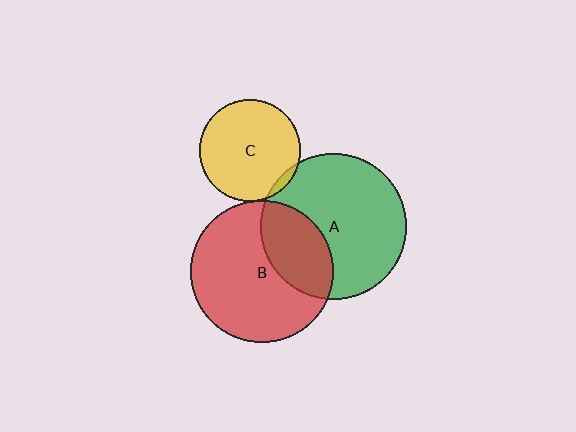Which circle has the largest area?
Circle A (green).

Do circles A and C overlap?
Yes.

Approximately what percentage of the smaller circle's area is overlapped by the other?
Approximately 5%.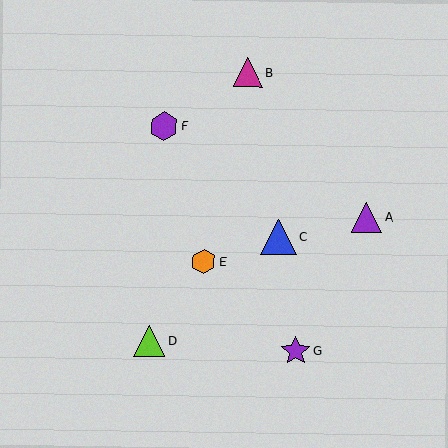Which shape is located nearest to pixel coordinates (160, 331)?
The lime triangle (labeled D) at (149, 341) is nearest to that location.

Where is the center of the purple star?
The center of the purple star is at (296, 351).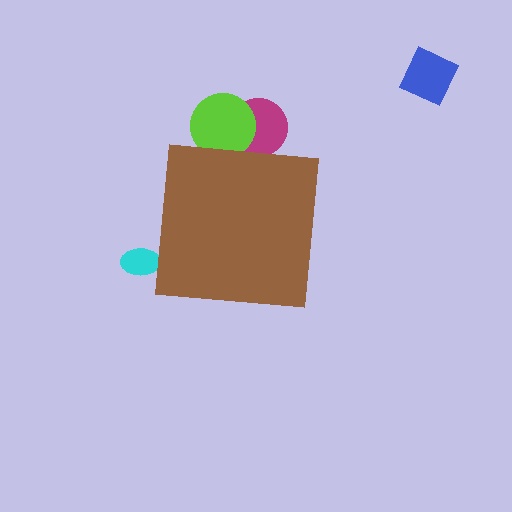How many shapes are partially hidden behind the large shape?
3 shapes are partially hidden.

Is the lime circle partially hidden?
Yes, the lime circle is partially hidden behind the brown square.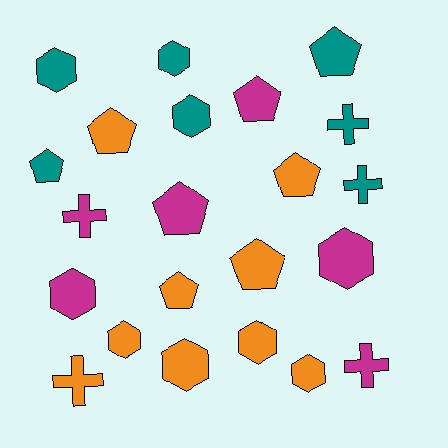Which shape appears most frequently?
Hexagon, with 9 objects.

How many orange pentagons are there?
There are 4 orange pentagons.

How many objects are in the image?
There are 22 objects.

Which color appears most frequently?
Orange, with 9 objects.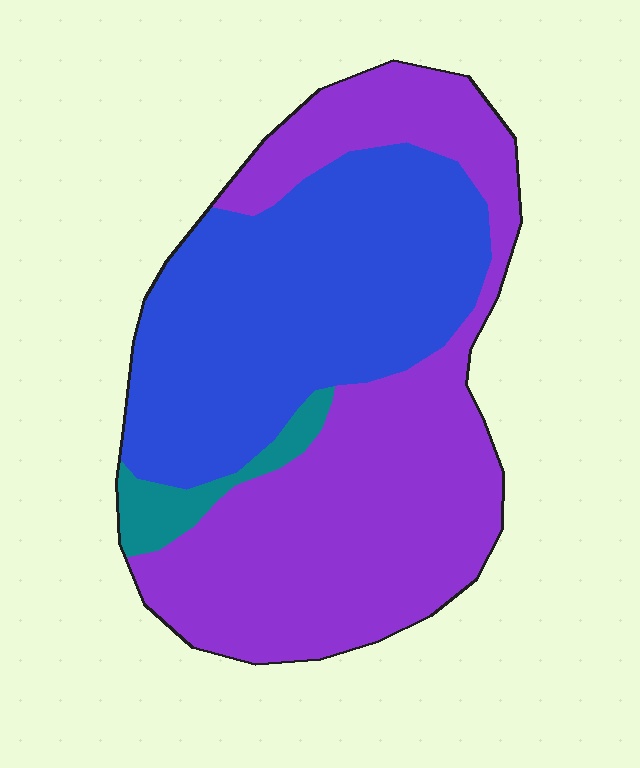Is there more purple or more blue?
Purple.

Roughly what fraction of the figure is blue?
Blue covers roughly 45% of the figure.